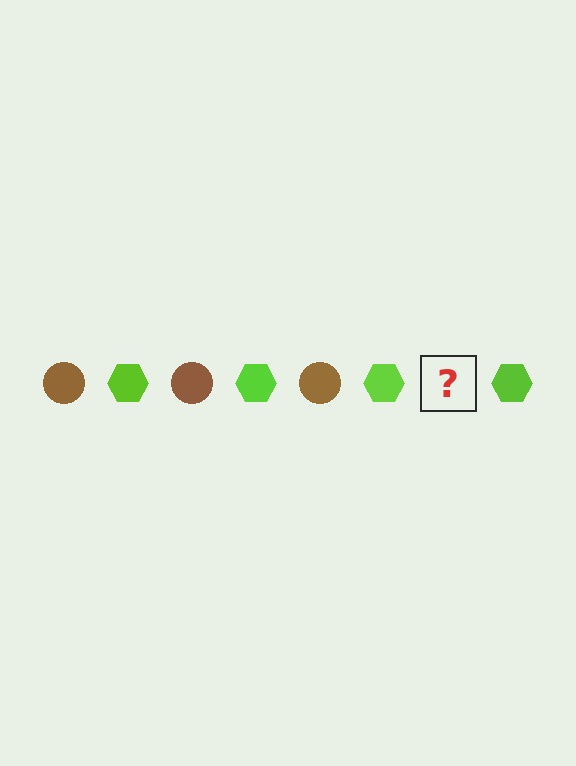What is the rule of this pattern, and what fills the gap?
The rule is that the pattern alternates between brown circle and lime hexagon. The gap should be filled with a brown circle.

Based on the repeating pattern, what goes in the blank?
The blank should be a brown circle.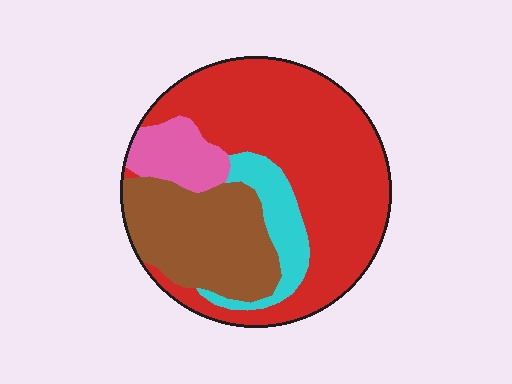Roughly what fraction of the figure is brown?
Brown covers 25% of the figure.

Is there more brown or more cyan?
Brown.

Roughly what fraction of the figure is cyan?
Cyan takes up less than a sixth of the figure.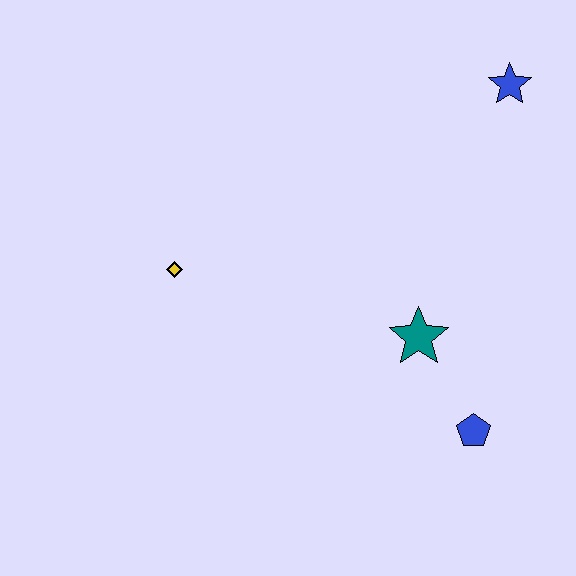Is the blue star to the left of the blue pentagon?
No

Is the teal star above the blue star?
No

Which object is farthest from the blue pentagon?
The blue star is farthest from the blue pentagon.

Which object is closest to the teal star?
The blue pentagon is closest to the teal star.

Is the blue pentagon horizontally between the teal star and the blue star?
Yes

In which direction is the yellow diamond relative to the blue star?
The yellow diamond is to the left of the blue star.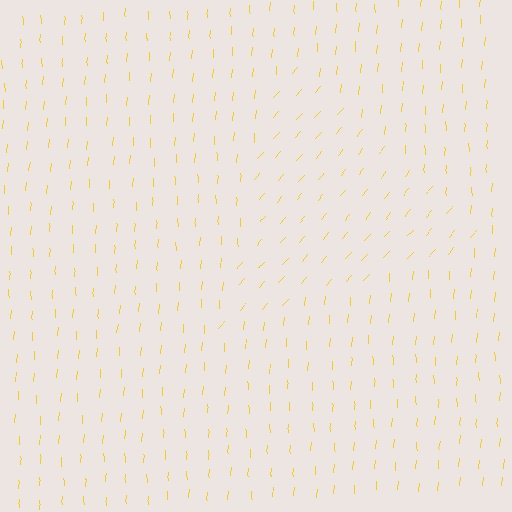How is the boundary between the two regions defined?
The boundary is defined purely by a change in line orientation (approximately 36 degrees difference). All lines are the same color and thickness.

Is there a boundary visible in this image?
Yes, there is a texture boundary formed by a change in line orientation.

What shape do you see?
I see a triangle.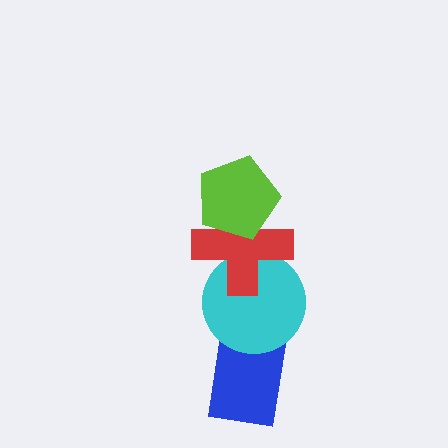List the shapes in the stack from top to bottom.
From top to bottom: the lime pentagon, the red cross, the cyan circle, the blue rectangle.